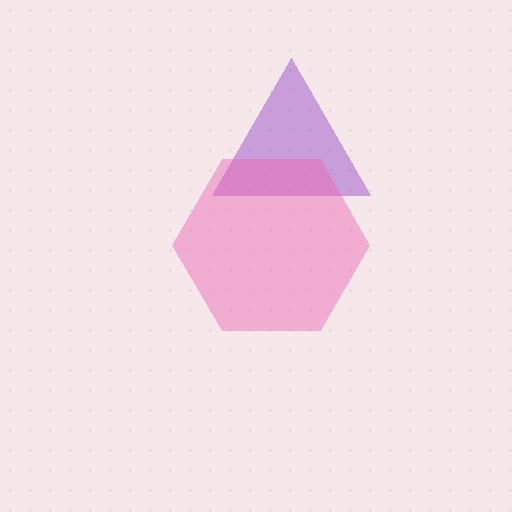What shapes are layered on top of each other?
The layered shapes are: a purple triangle, a pink hexagon.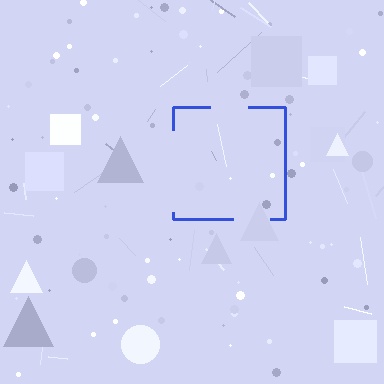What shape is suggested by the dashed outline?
The dashed outline suggests a square.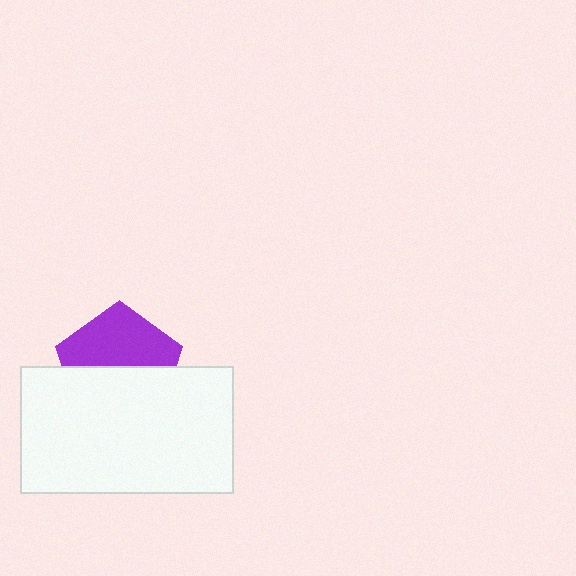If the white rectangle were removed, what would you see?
You would see the complete purple pentagon.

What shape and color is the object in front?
The object in front is a white rectangle.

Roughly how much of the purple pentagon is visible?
About half of it is visible (roughly 49%).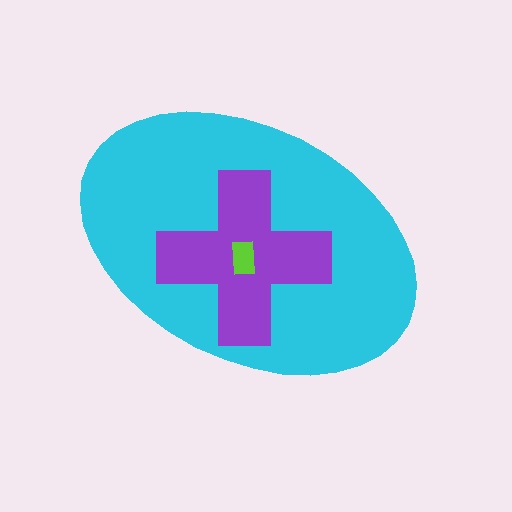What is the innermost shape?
The lime rectangle.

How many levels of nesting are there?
3.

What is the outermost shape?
The cyan ellipse.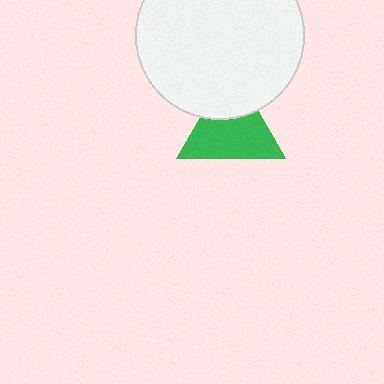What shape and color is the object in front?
The object in front is a white circle.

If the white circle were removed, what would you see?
You would see the complete green triangle.